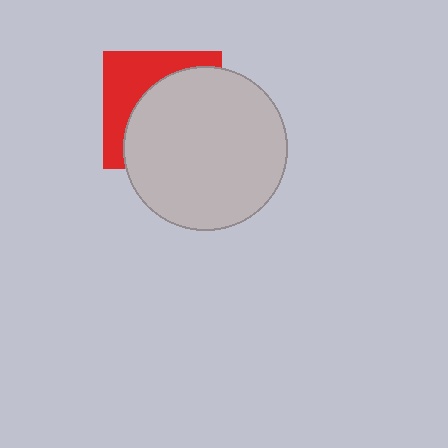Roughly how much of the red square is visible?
A small part of it is visible (roughly 38%).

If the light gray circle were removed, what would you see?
You would see the complete red square.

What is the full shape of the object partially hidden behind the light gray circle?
The partially hidden object is a red square.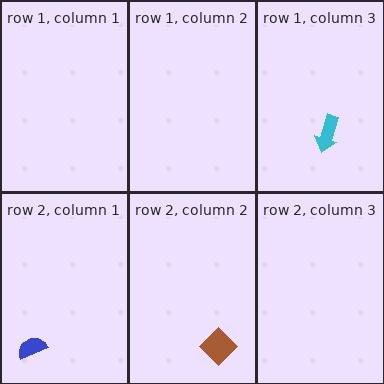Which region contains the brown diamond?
The row 2, column 2 region.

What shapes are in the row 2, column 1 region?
The blue semicircle.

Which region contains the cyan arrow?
The row 1, column 3 region.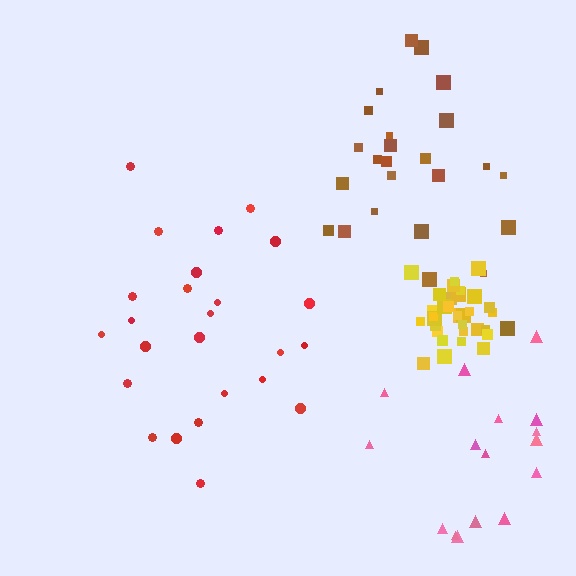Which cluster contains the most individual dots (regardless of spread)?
Yellow (35).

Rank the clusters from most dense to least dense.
yellow, brown, red, pink.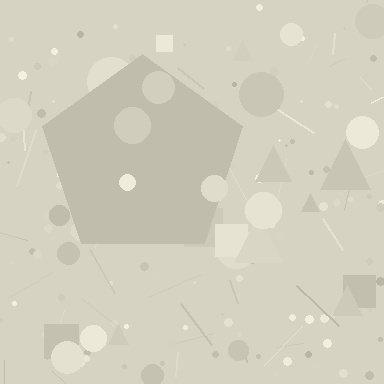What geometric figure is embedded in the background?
A pentagon is embedded in the background.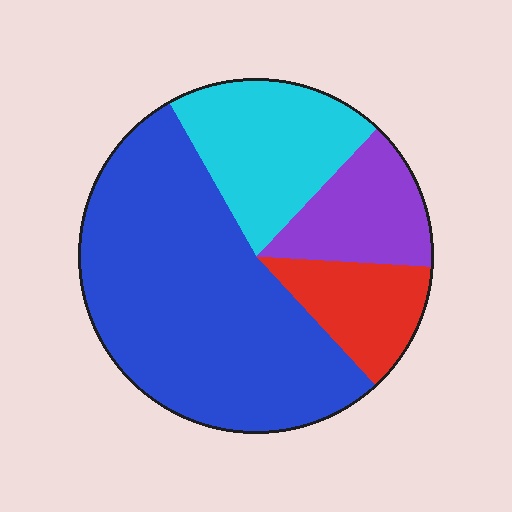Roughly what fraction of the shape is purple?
Purple takes up about one eighth (1/8) of the shape.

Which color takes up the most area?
Blue, at roughly 55%.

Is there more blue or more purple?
Blue.